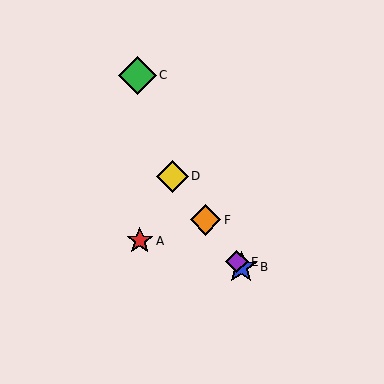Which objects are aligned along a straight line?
Objects B, D, E, F are aligned along a straight line.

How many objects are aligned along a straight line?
4 objects (B, D, E, F) are aligned along a straight line.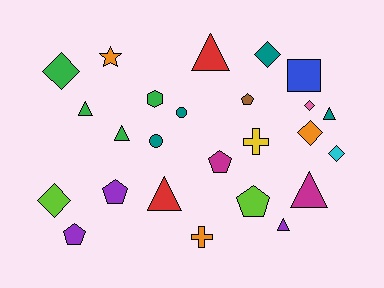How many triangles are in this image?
There are 7 triangles.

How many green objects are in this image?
There are 4 green objects.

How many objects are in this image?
There are 25 objects.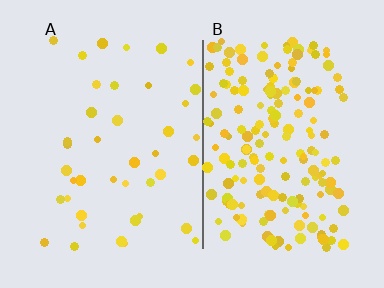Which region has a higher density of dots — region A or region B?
B (the right).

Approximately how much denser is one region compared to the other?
Approximately 4.4× — region B over region A.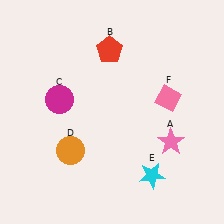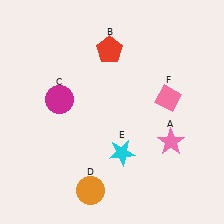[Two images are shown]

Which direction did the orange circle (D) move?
The orange circle (D) moved down.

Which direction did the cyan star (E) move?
The cyan star (E) moved left.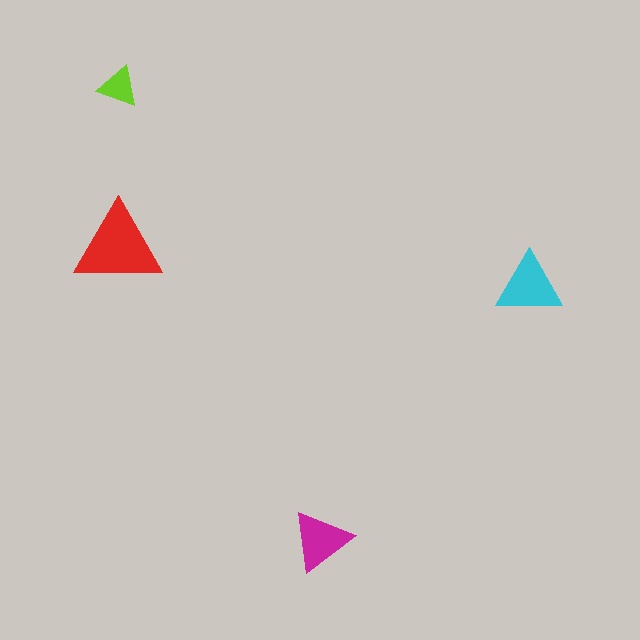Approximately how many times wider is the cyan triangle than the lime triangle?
About 1.5 times wider.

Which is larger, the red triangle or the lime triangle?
The red one.